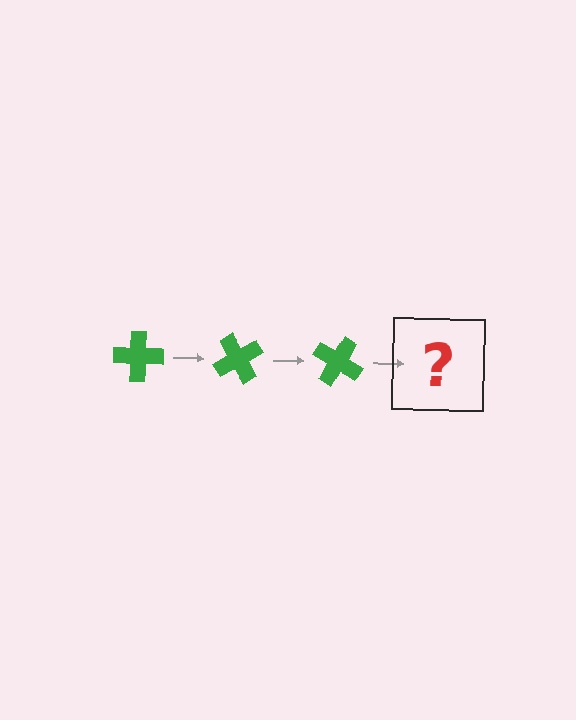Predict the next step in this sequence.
The next step is a green cross rotated 180 degrees.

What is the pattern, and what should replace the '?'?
The pattern is that the cross rotates 60 degrees each step. The '?' should be a green cross rotated 180 degrees.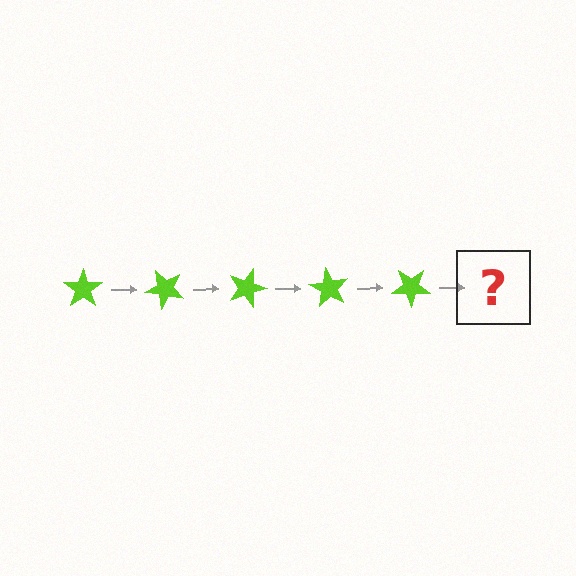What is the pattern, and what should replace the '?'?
The pattern is that the star rotates 45 degrees each step. The '?' should be a lime star rotated 225 degrees.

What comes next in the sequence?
The next element should be a lime star rotated 225 degrees.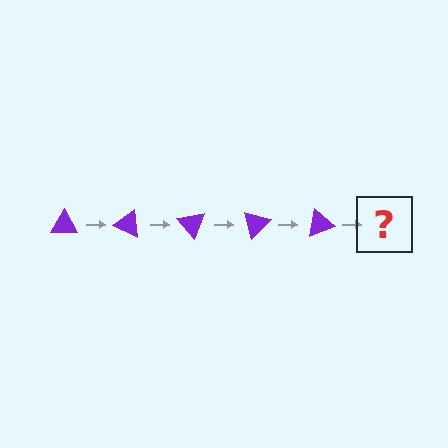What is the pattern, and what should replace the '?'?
The pattern is that the triangle rotates 25 degrees each step. The '?' should be a purple triangle rotated 125 degrees.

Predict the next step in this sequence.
The next step is a purple triangle rotated 125 degrees.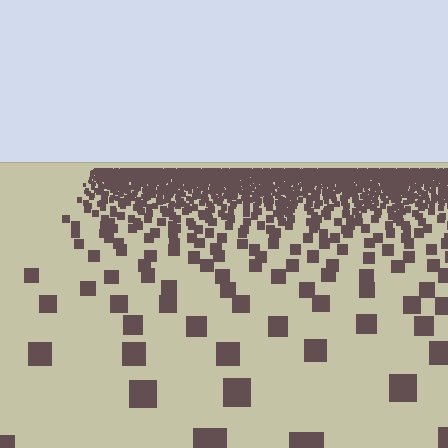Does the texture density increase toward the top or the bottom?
Density increases toward the top.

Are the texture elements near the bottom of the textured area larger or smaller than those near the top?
Larger. Near the bottom, elements are closer to the viewer and appear at a bigger on-screen size.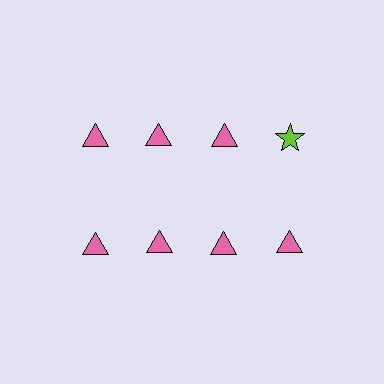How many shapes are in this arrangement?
There are 8 shapes arranged in a grid pattern.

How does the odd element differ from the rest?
It differs in both color (lime instead of pink) and shape (star instead of triangle).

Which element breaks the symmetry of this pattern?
The lime star in the top row, second from right column breaks the symmetry. All other shapes are pink triangles.